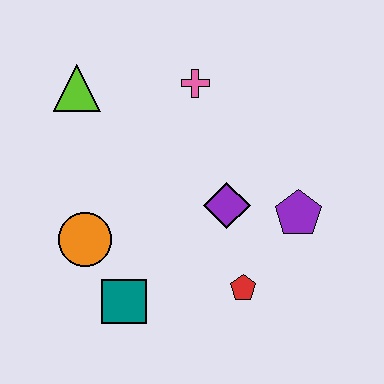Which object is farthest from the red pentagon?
The lime triangle is farthest from the red pentagon.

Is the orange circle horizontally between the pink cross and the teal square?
No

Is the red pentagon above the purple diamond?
No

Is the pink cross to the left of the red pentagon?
Yes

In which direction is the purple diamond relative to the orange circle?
The purple diamond is to the right of the orange circle.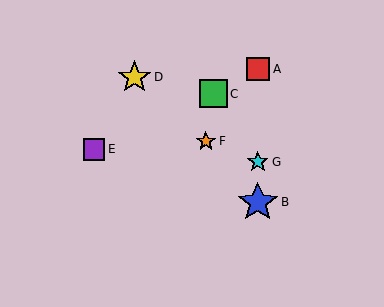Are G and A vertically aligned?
Yes, both are at x≈258.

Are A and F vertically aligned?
No, A is at x≈258 and F is at x≈206.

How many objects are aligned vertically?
3 objects (A, B, G) are aligned vertically.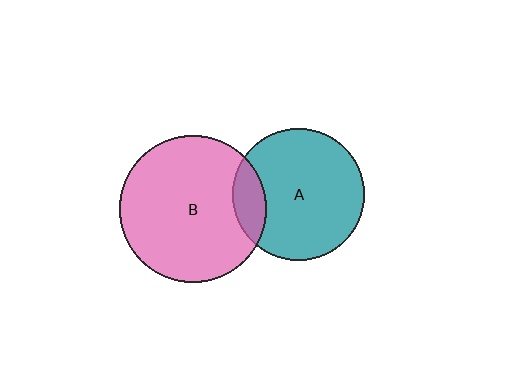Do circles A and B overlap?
Yes.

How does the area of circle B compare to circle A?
Approximately 1.2 times.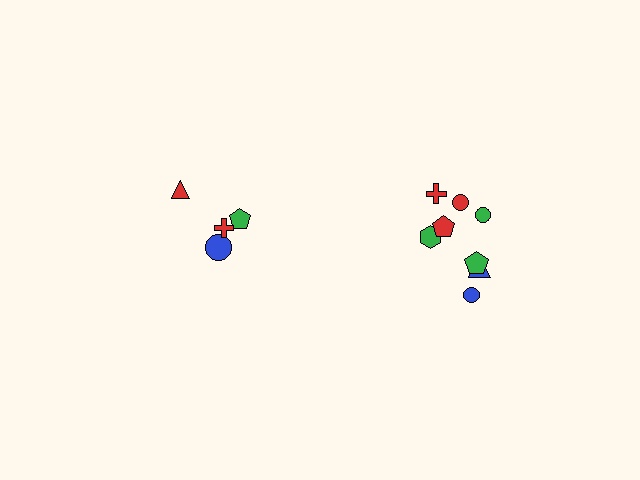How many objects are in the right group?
There are 8 objects.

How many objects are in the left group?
There are 4 objects.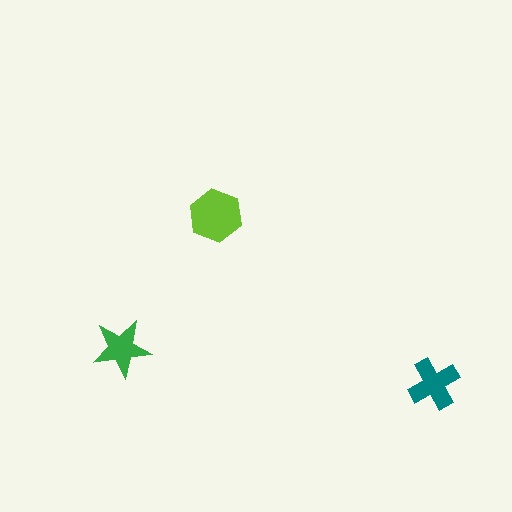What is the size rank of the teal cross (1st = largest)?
2nd.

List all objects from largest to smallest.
The lime hexagon, the teal cross, the green star.